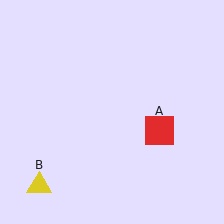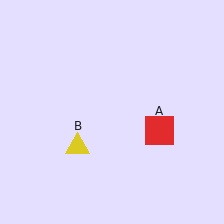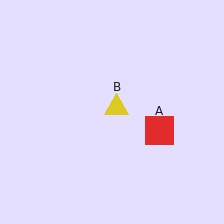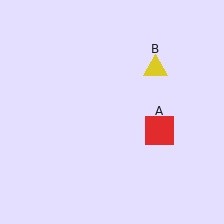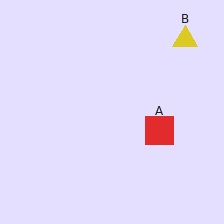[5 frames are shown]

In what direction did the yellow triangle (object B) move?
The yellow triangle (object B) moved up and to the right.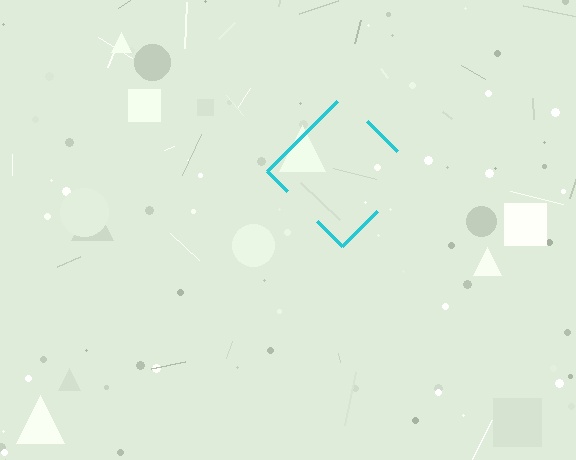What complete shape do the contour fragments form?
The contour fragments form a diamond.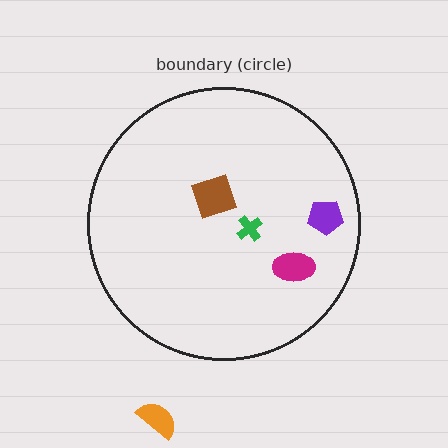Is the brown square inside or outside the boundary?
Inside.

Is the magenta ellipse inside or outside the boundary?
Inside.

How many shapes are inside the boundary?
4 inside, 1 outside.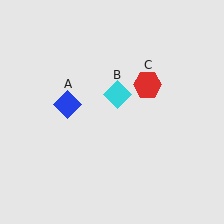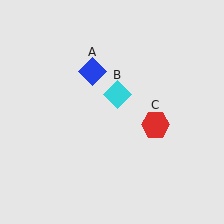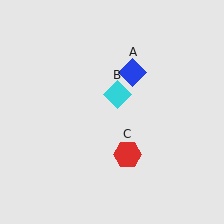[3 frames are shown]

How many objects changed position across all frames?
2 objects changed position: blue diamond (object A), red hexagon (object C).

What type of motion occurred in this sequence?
The blue diamond (object A), red hexagon (object C) rotated clockwise around the center of the scene.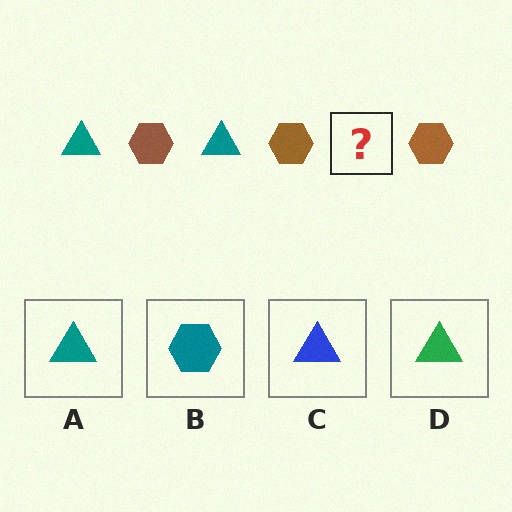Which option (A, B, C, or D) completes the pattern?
A.